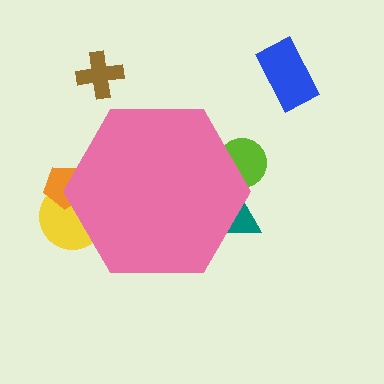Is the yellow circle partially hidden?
Yes, the yellow circle is partially hidden behind the pink hexagon.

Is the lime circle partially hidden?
Yes, the lime circle is partially hidden behind the pink hexagon.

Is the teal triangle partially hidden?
Yes, the teal triangle is partially hidden behind the pink hexagon.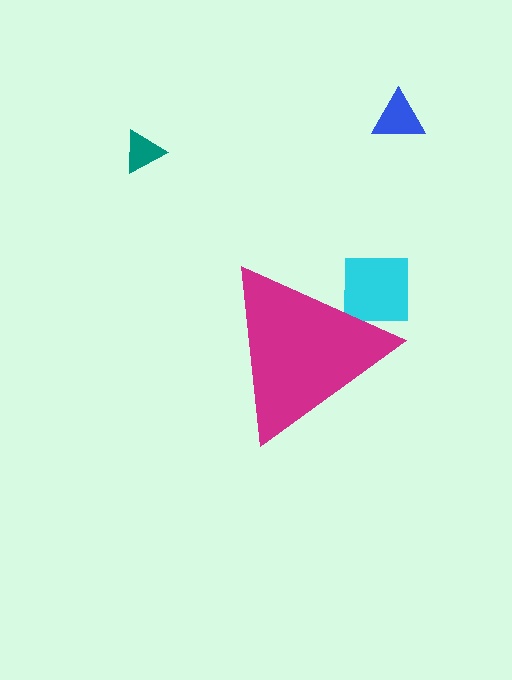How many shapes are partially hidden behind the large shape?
1 shape is partially hidden.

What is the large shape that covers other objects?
A magenta triangle.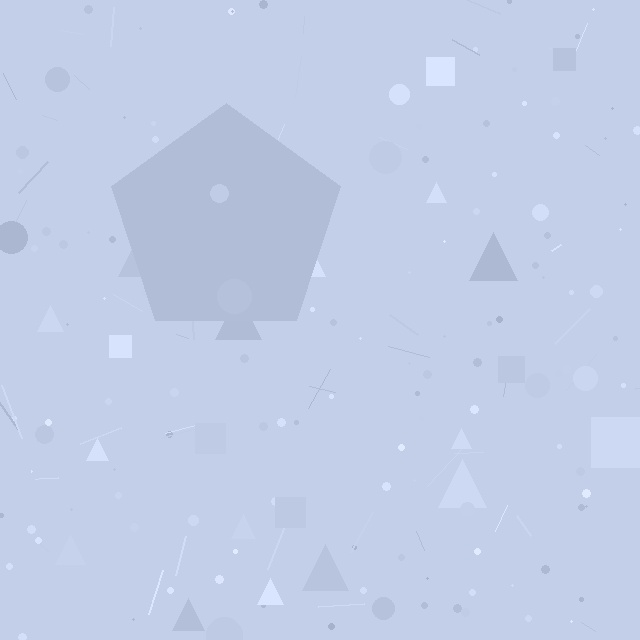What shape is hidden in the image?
A pentagon is hidden in the image.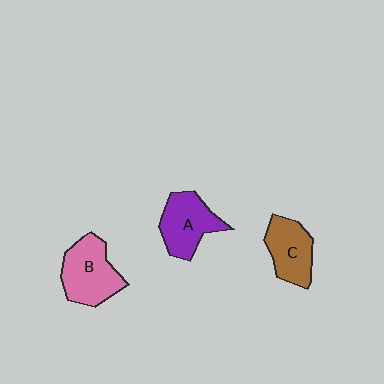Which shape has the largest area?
Shape B (pink).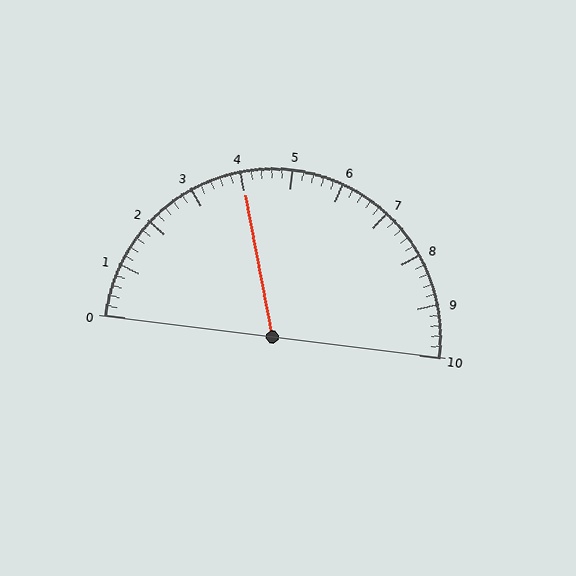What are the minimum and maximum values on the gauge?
The gauge ranges from 0 to 10.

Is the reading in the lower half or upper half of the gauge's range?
The reading is in the lower half of the range (0 to 10).